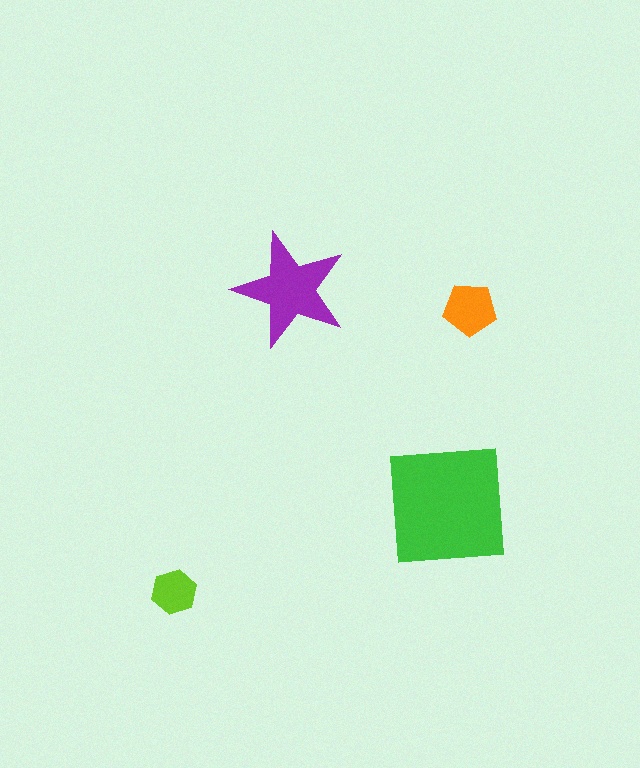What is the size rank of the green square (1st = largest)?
1st.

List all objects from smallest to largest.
The lime hexagon, the orange pentagon, the purple star, the green square.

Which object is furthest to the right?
The orange pentagon is rightmost.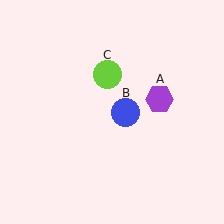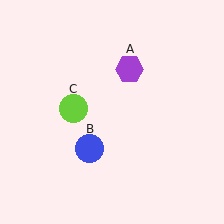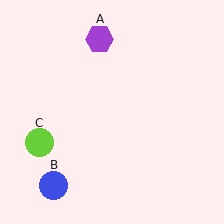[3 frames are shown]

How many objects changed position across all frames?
3 objects changed position: purple hexagon (object A), blue circle (object B), lime circle (object C).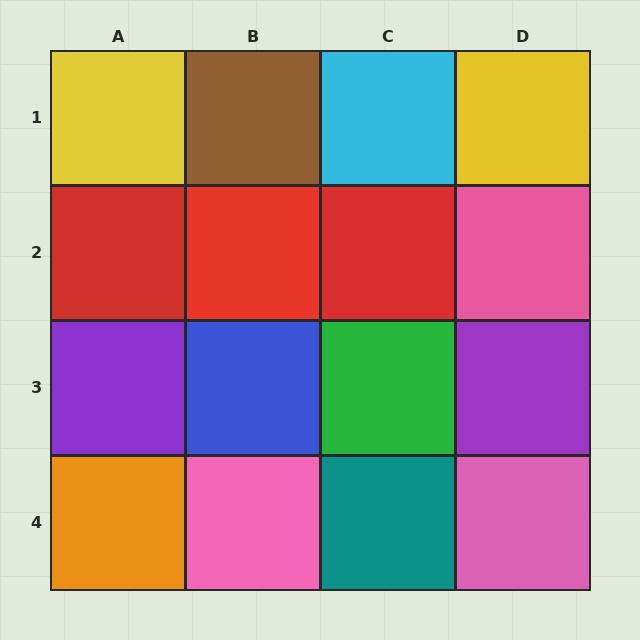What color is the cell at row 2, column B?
Red.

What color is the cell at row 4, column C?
Teal.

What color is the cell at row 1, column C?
Cyan.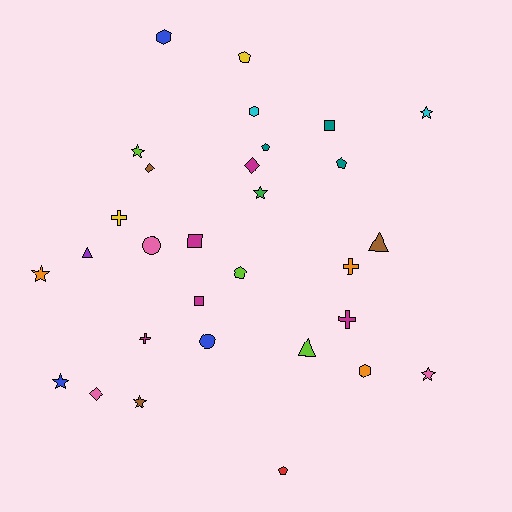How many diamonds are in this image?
There are 3 diamonds.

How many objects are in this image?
There are 30 objects.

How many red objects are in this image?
There is 1 red object.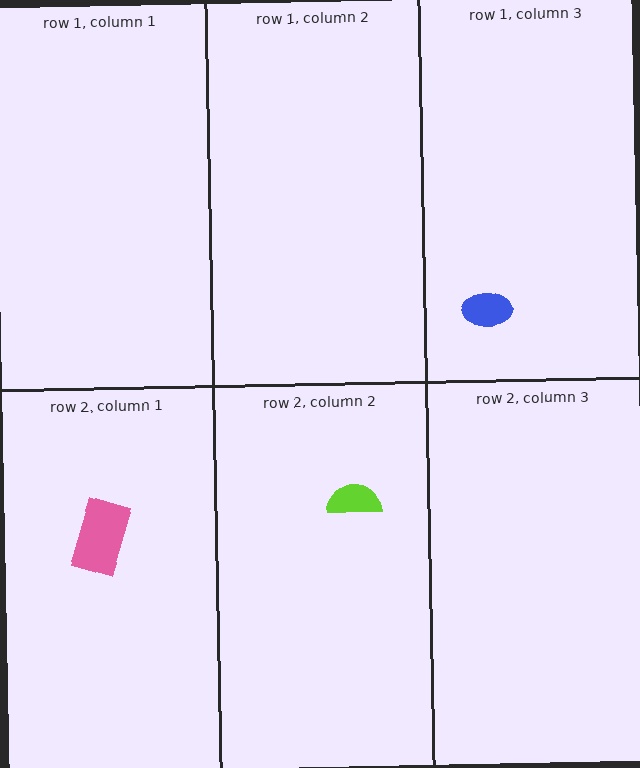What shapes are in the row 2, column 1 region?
The pink rectangle.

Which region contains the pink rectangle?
The row 2, column 1 region.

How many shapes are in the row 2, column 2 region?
1.